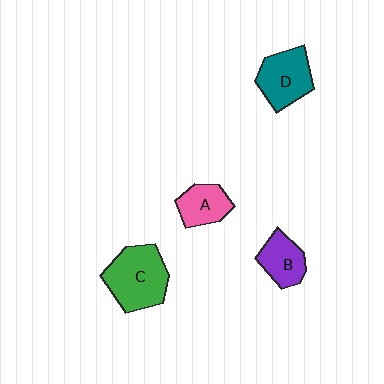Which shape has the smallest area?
Shape A (pink).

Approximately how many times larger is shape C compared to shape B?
Approximately 1.7 times.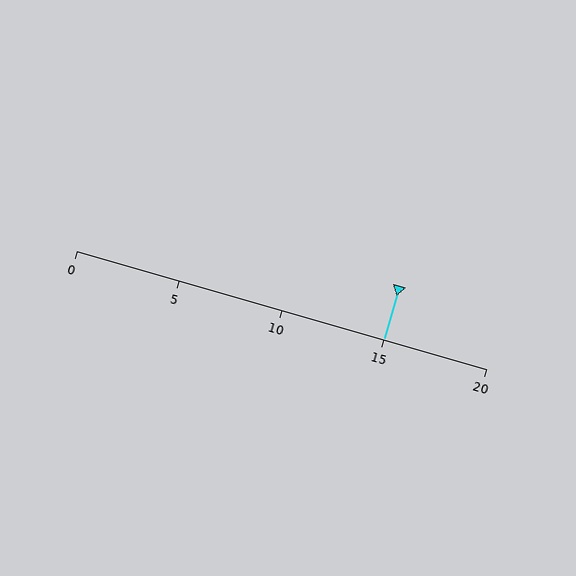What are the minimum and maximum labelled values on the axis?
The axis runs from 0 to 20.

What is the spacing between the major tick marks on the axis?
The major ticks are spaced 5 apart.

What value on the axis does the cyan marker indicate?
The marker indicates approximately 15.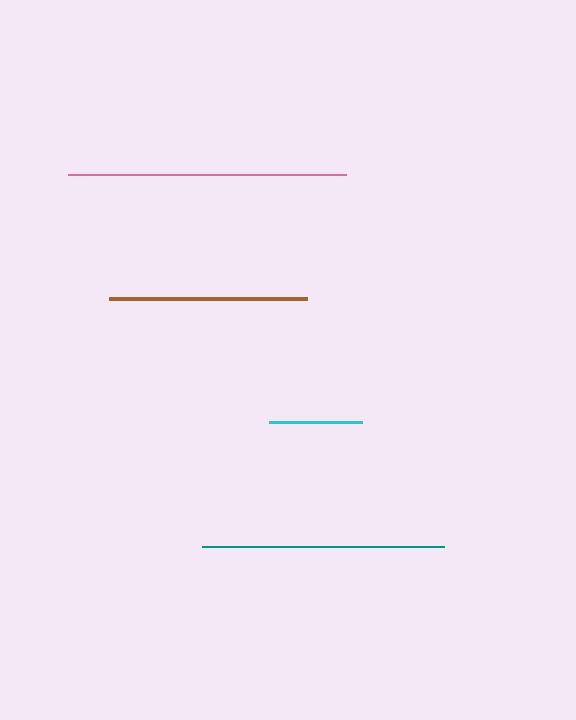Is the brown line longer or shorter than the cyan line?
The brown line is longer than the cyan line.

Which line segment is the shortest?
The cyan line is the shortest at approximately 93 pixels.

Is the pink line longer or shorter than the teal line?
The pink line is longer than the teal line.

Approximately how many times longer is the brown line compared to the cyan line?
The brown line is approximately 2.1 times the length of the cyan line.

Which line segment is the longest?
The pink line is the longest at approximately 278 pixels.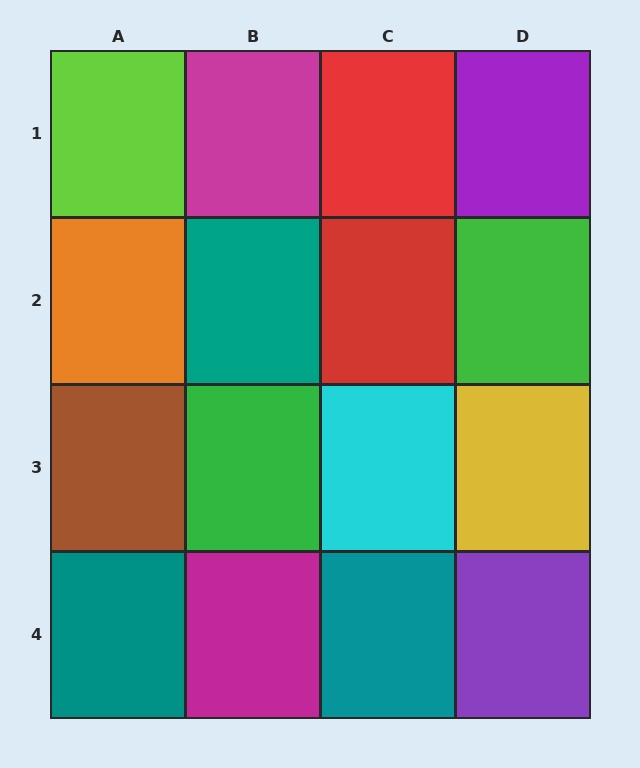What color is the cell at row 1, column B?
Magenta.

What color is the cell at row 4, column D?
Purple.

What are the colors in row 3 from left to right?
Brown, green, cyan, yellow.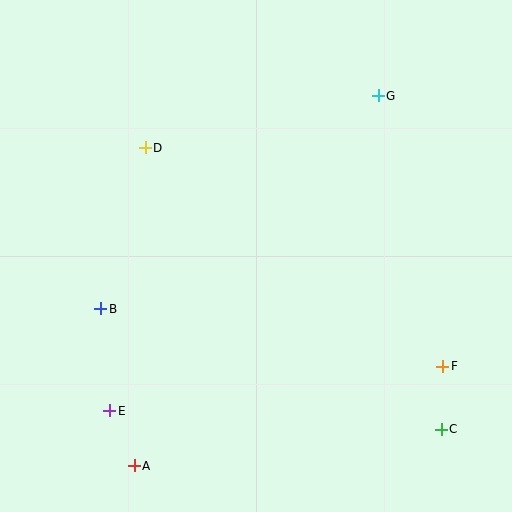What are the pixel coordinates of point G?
Point G is at (378, 96).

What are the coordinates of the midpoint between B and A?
The midpoint between B and A is at (117, 387).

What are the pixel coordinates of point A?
Point A is at (134, 466).